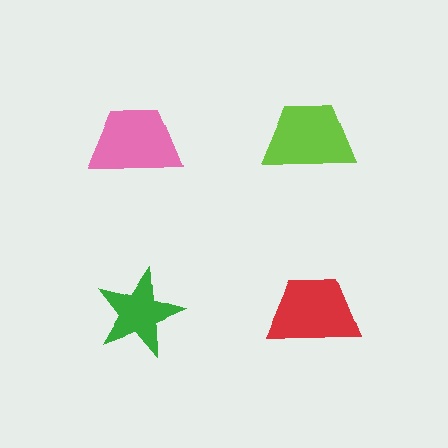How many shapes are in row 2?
2 shapes.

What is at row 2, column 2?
A red trapezoid.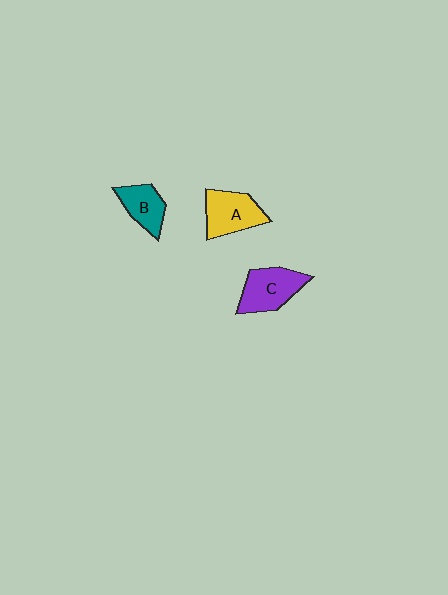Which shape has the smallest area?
Shape B (teal).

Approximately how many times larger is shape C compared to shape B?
Approximately 1.4 times.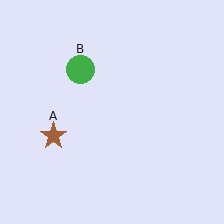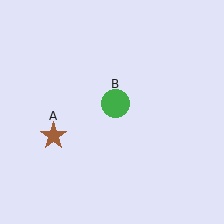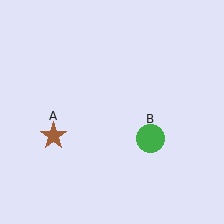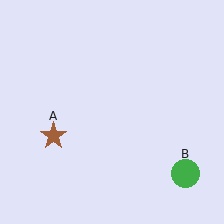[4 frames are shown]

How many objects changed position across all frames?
1 object changed position: green circle (object B).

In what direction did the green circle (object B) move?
The green circle (object B) moved down and to the right.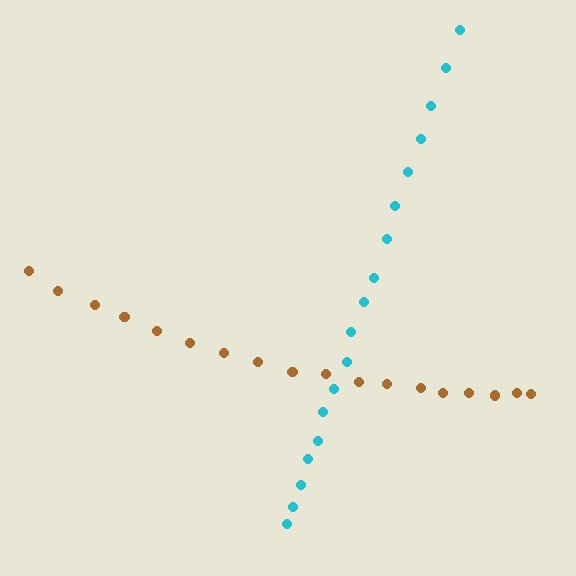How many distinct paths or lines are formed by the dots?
There are 2 distinct paths.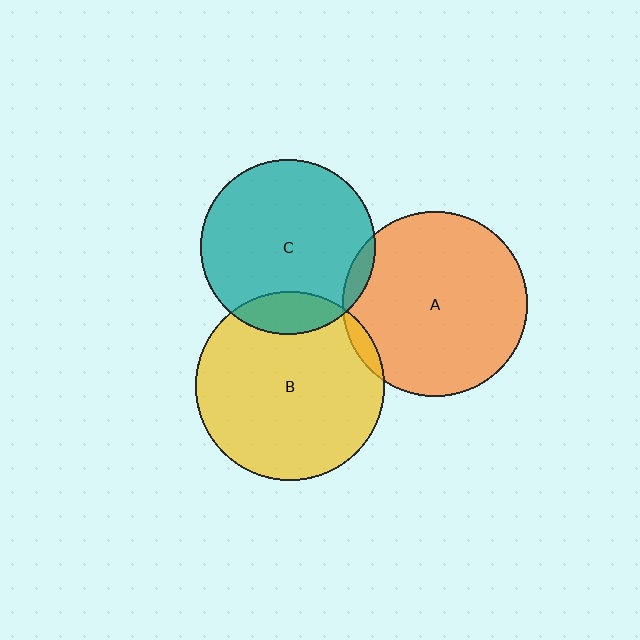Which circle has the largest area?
Circle B (yellow).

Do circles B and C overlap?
Yes.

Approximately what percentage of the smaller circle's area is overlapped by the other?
Approximately 15%.